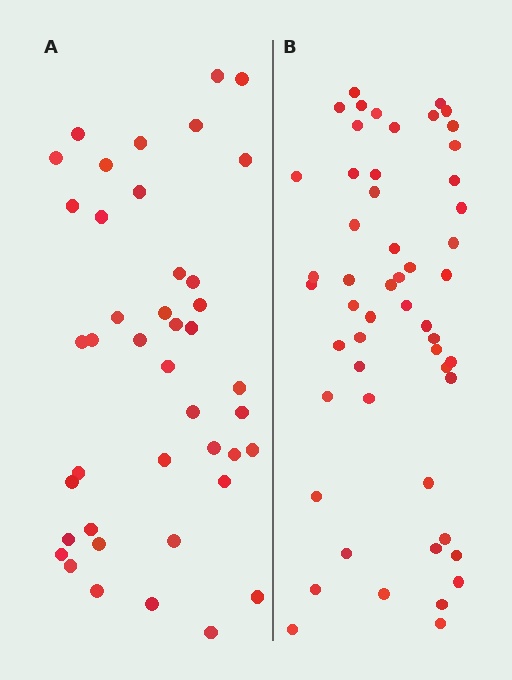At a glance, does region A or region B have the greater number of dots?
Region B (the right region) has more dots.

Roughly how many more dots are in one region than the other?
Region B has roughly 12 or so more dots than region A.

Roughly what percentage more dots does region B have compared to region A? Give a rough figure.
About 25% more.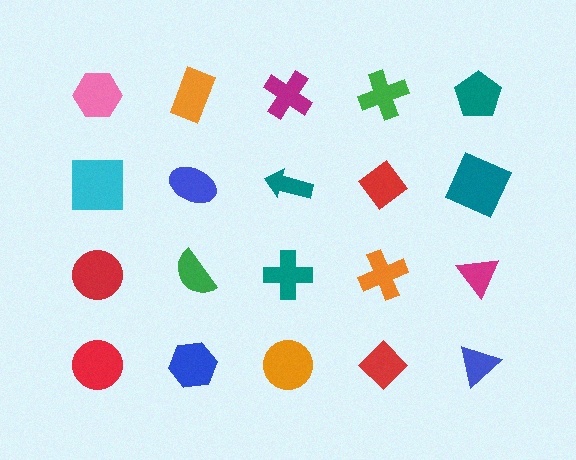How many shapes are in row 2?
5 shapes.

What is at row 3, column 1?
A red circle.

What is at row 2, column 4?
A red diamond.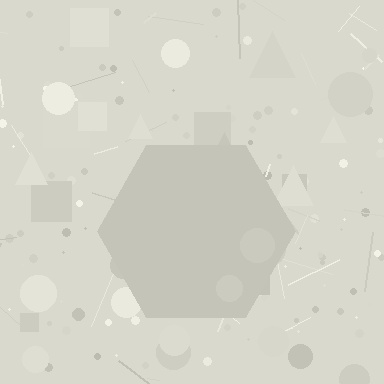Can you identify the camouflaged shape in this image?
The camouflaged shape is a hexagon.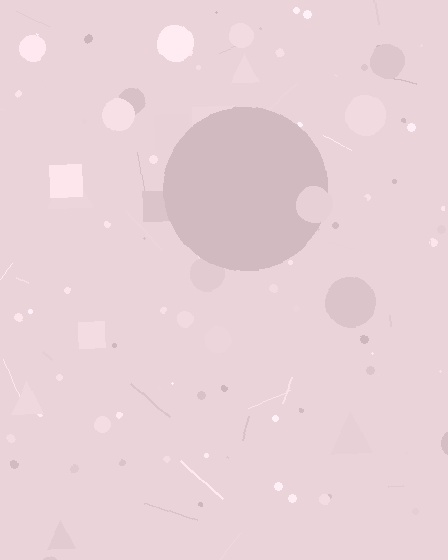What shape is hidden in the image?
A circle is hidden in the image.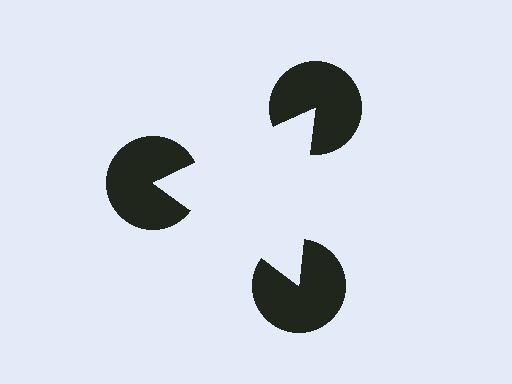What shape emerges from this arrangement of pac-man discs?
An illusory triangle — its edges are inferred from the aligned wedge cuts in the pac-man discs, not physically drawn.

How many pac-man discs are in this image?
There are 3 — one at each vertex of the illusory triangle.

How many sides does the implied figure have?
3 sides.